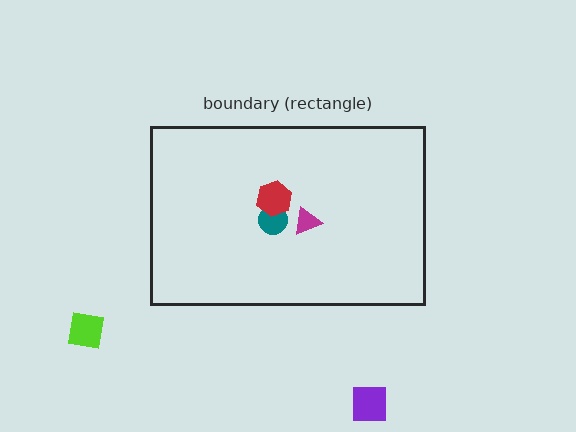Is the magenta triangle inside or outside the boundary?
Inside.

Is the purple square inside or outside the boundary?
Outside.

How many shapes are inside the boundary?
3 inside, 2 outside.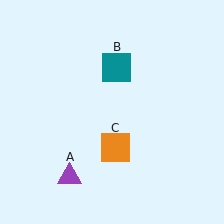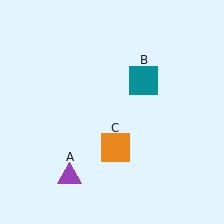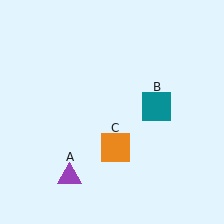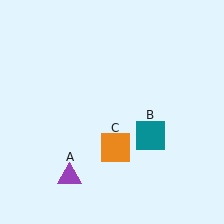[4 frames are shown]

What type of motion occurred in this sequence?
The teal square (object B) rotated clockwise around the center of the scene.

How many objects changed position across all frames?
1 object changed position: teal square (object B).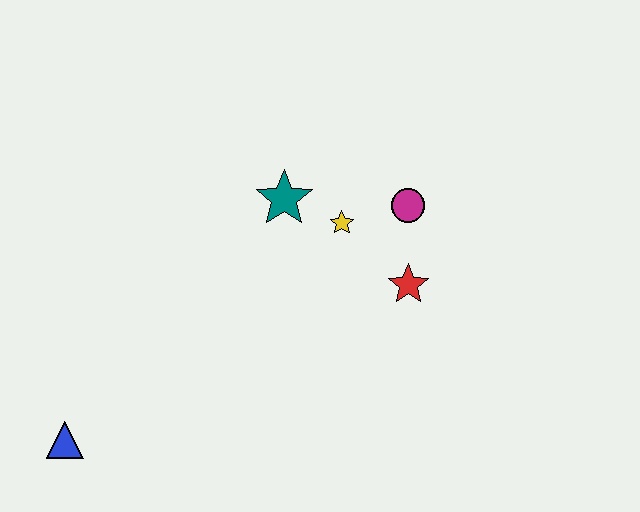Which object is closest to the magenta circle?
The yellow star is closest to the magenta circle.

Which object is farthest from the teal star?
The blue triangle is farthest from the teal star.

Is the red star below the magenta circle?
Yes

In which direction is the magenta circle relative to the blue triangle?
The magenta circle is to the right of the blue triangle.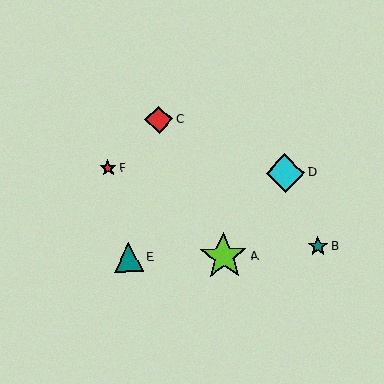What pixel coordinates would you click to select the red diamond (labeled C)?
Click at (159, 120) to select the red diamond C.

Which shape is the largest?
The lime star (labeled A) is the largest.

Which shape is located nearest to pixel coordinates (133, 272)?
The teal triangle (labeled E) at (128, 257) is nearest to that location.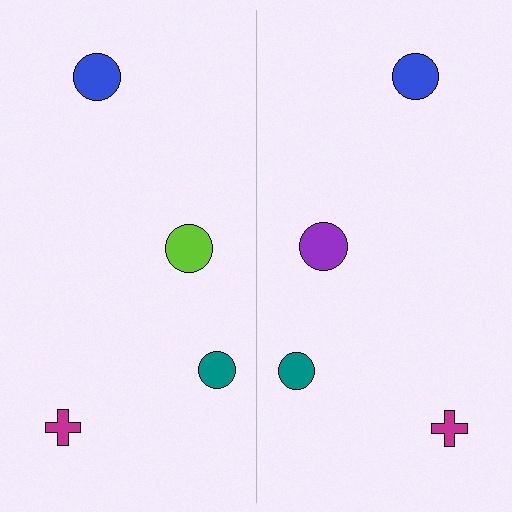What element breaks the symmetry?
The purple circle on the right side breaks the symmetry — its mirror counterpart is lime.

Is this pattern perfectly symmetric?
No, the pattern is not perfectly symmetric. The purple circle on the right side breaks the symmetry — its mirror counterpart is lime.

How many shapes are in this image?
There are 8 shapes in this image.